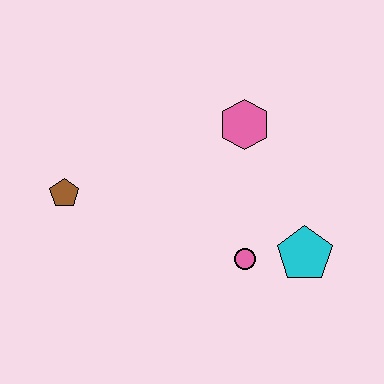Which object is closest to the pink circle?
The cyan pentagon is closest to the pink circle.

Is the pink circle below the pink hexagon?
Yes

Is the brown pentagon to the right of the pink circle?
No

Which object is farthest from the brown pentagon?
The cyan pentagon is farthest from the brown pentagon.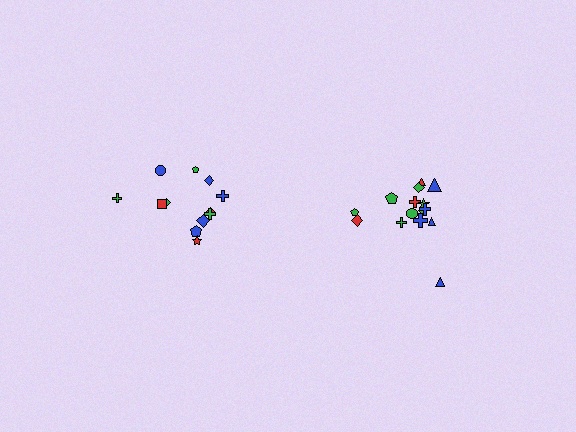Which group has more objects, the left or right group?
The right group.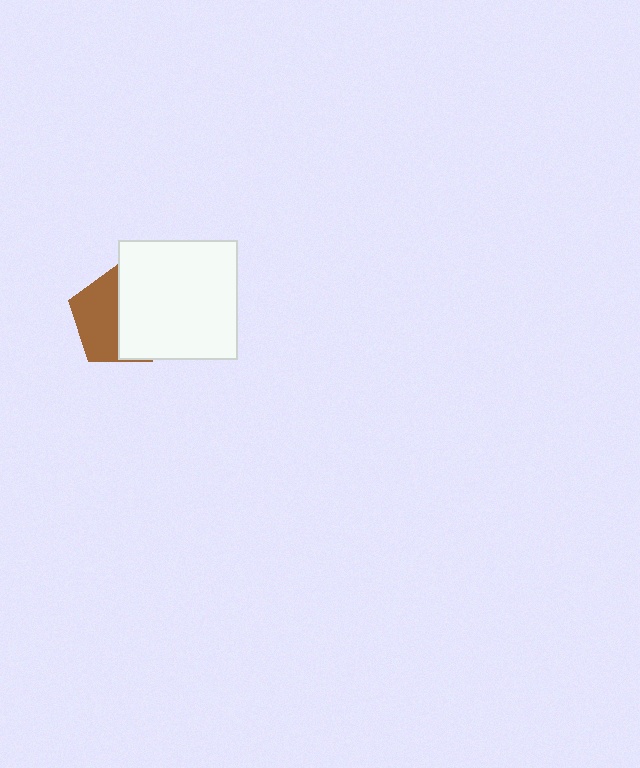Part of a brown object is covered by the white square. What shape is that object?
It is a pentagon.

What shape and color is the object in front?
The object in front is a white square.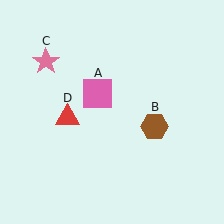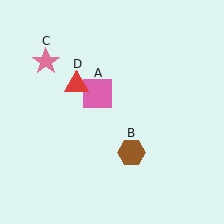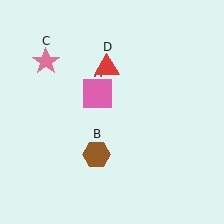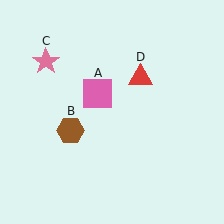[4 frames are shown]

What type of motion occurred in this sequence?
The brown hexagon (object B), red triangle (object D) rotated clockwise around the center of the scene.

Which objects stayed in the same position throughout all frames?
Pink square (object A) and pink star (object C) remained stationary.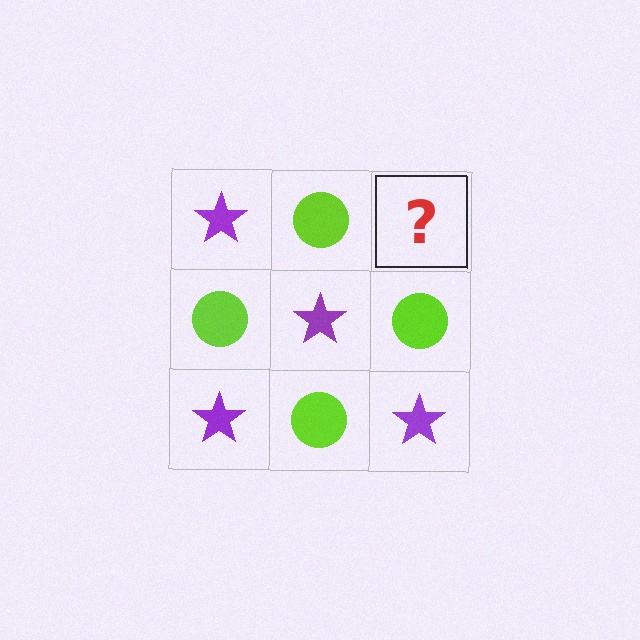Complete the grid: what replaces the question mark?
The question mark should be replaced with a purple star.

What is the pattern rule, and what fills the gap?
The rule is that it alternates purple star and lime circle in a checkerboard pattern. The gap should be filled with a purple star.